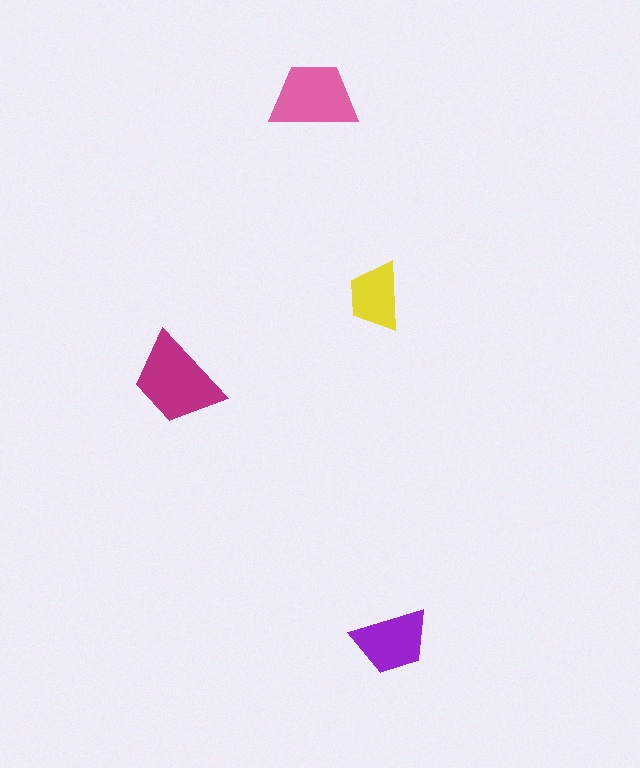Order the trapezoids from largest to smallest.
the magenta one, the pink one, the purple one, the yellow one.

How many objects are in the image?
There are 4 objects in the image.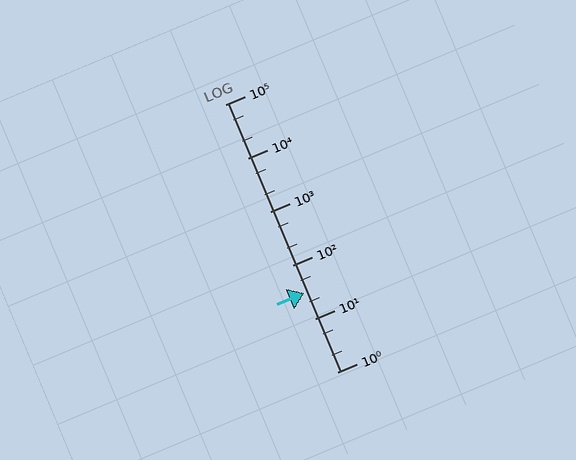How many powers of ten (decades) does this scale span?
The scale spans 5 decades, from 1 to 100000.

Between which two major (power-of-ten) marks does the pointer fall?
The pointer is between 10 and 100.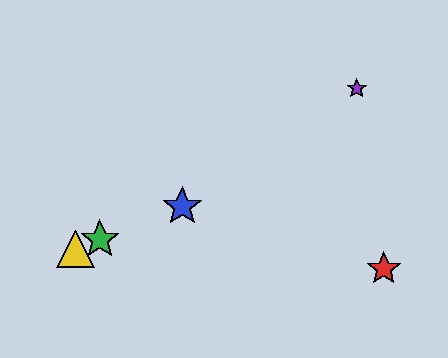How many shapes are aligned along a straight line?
3 shapes (the blue star, the green star, the yellow triangle) are aligned along a straight line.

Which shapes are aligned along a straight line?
The blue star, the green star, the yellow triangle are aligned along a straight line.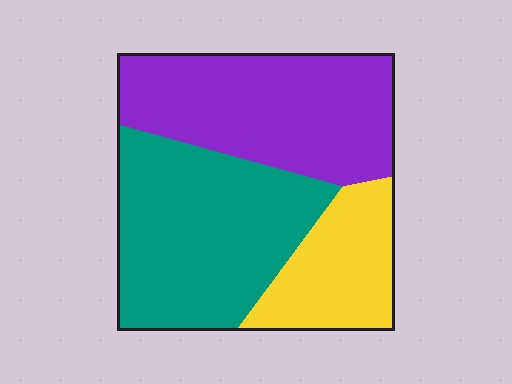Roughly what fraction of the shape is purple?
Purple takes up between a quarter and a half of the shape.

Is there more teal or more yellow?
Teal.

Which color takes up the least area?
Yellow, at roughly 20%.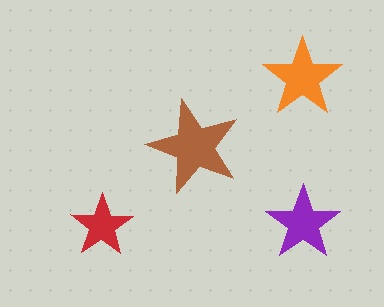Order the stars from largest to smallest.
the brown one, the orange one, the purple one, the red one.